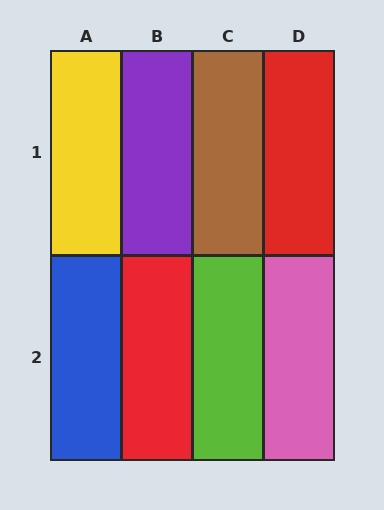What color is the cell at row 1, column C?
Brown.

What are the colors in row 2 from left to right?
Blue, red, lime, pink.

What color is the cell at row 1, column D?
Red.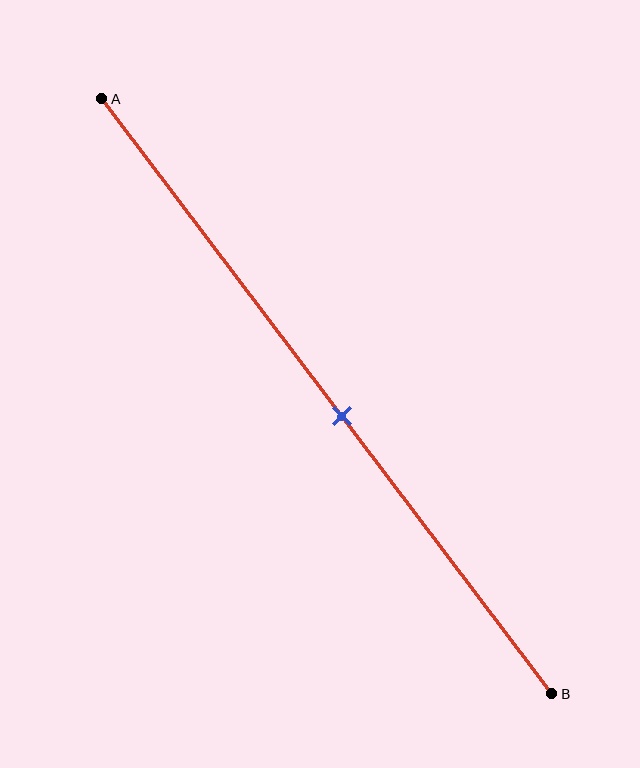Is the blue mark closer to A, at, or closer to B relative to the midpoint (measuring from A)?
The blue mark is closer to point B than the midpoint of segment AB.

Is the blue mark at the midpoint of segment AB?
No, the mark is at about 55% from A, not at the 50% midpoint.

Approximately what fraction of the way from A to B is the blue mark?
The blue mark is approximately 55% of the way from A to B.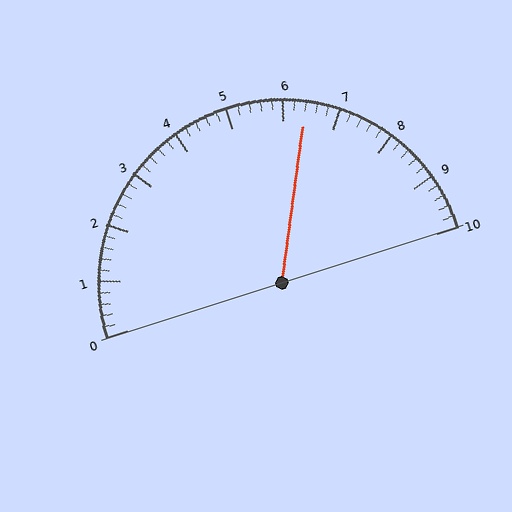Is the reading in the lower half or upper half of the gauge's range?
The reading is in the upper half of the range (0 to 10).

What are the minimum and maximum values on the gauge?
The gauge ranges from 0 to 10.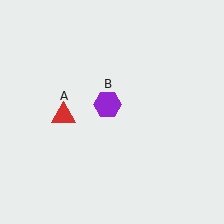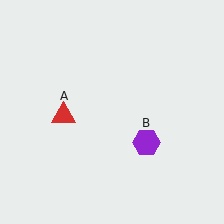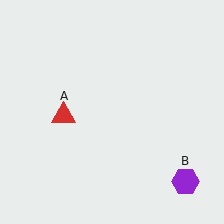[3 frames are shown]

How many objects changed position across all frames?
1 object changed position: purple hexagon (object B).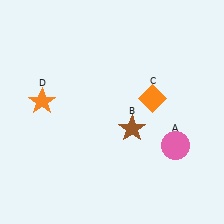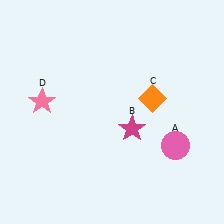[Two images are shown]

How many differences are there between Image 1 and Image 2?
There are 2 differences between the two images.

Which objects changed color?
B changed from brown to magenta. D changed from orange to pink.